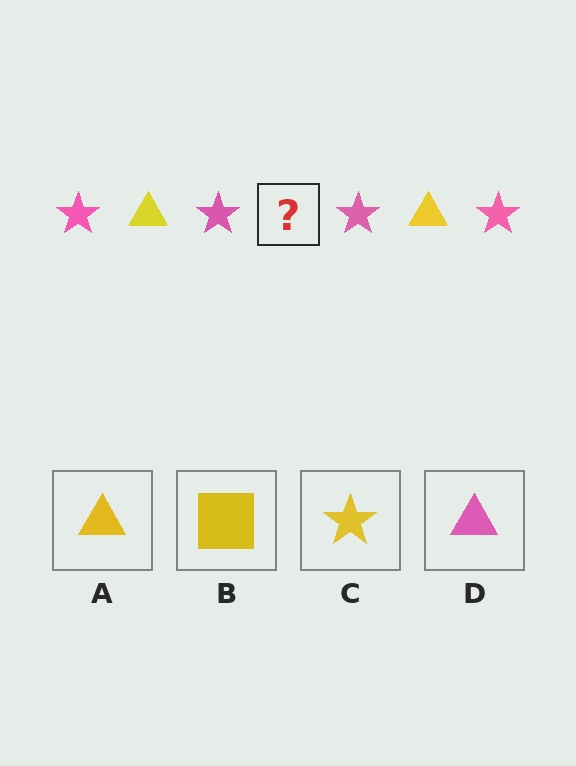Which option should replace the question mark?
Option A.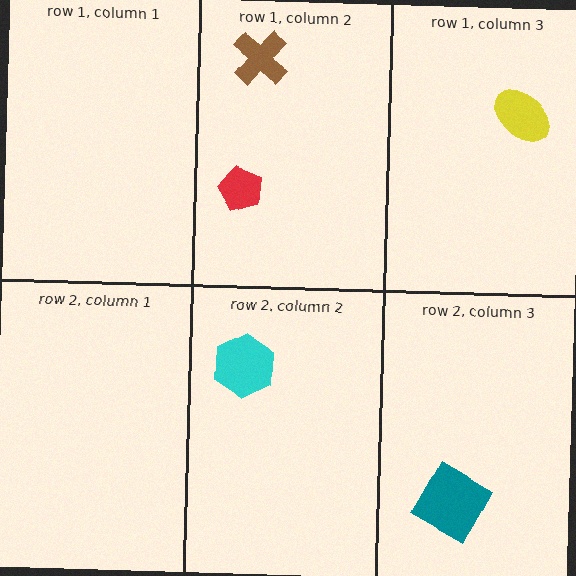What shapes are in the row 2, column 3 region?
The teal diamond.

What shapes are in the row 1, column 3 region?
The yellow ellipse.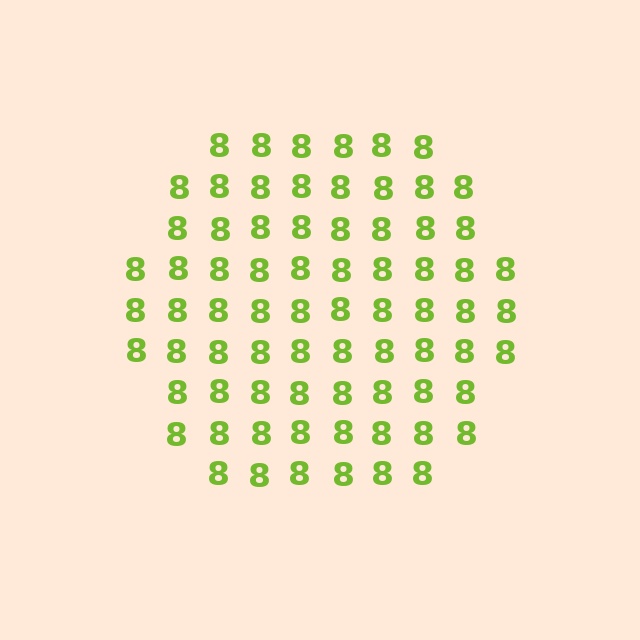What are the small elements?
The small elements are digit 8's.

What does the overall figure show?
The overall figure shows a hexagon.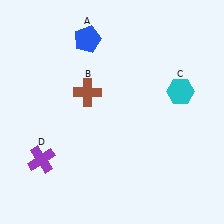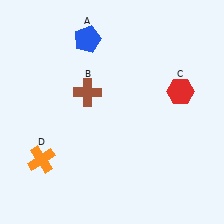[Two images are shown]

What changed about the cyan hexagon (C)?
In Image 1, C is cyan. In Image 2, it changed to red.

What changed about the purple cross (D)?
In Image 1, D is purple. In Image 2, it changed to orange.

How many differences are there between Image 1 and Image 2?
There are 2 differences between the two images.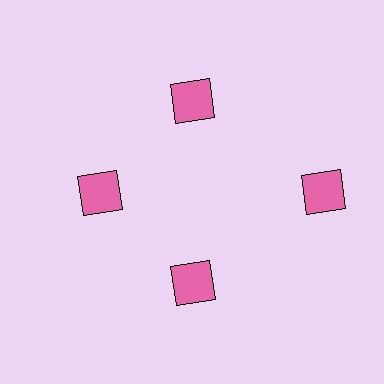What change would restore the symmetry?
The symmetry would be restored by moving it inward, back onto the ring so that all 4 squares sit at equal angles and equal distance from the center.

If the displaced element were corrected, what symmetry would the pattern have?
It would have 4-fold rotational symmetry — the pattern would map onto itself every 90 degrees.